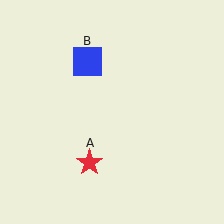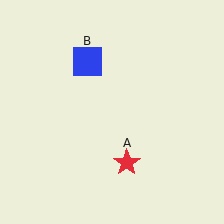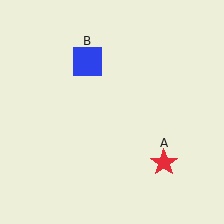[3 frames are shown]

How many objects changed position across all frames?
1 object changed position: red star (object A).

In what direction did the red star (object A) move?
The red star (object A) moved right.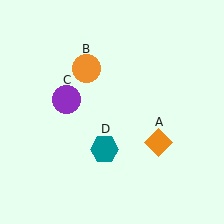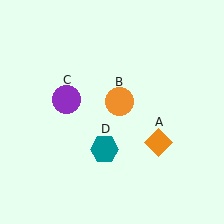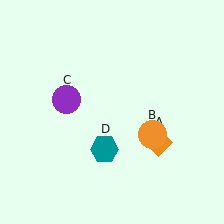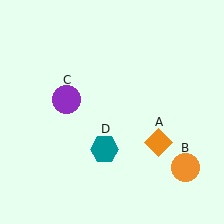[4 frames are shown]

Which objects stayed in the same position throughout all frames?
Orange diamond (object A) and purple circle (object C) and teal hexagon (object D) remained stationary.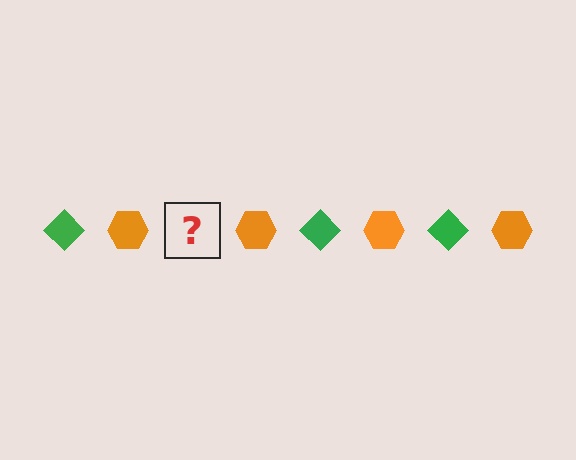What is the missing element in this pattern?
The missing element is a green diamond.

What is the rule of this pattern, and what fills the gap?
The rule is that the pattern alternates between green diamond and orange hexagon. The gap should be filled with a green diamond.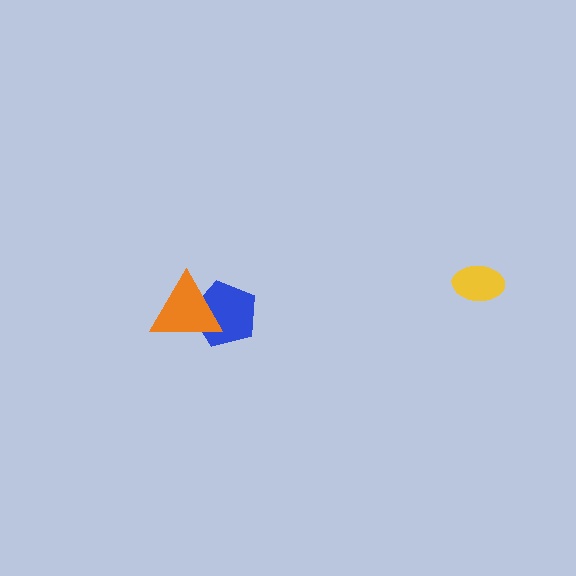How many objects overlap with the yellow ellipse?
0 objects overlap with the yellow ellipse.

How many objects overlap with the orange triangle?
1 object overlaps with the orange triangle.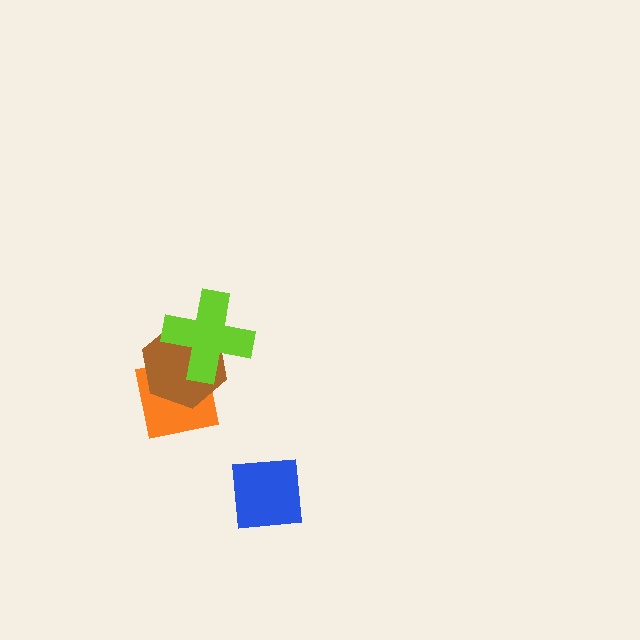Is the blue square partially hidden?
No, no other shape covers it.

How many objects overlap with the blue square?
0 objects overlap with the blue square.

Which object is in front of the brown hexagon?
The lime cross is in front of the brown hexagon.